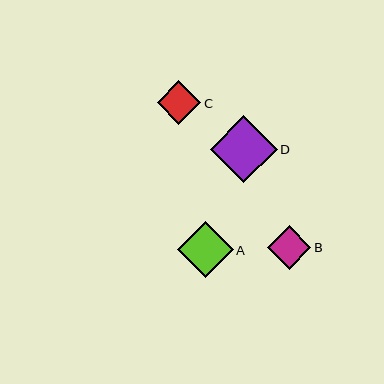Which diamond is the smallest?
Diamond B is the smallest with a size of approximately 43 pixels.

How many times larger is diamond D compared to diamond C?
Diamond D is approximately 1.5 times the size of diamond C.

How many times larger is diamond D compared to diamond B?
Diamond D is approximately 1.6 times the size of diamond B.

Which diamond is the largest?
Diamond D is the largest with a size of approximately 67 pixels.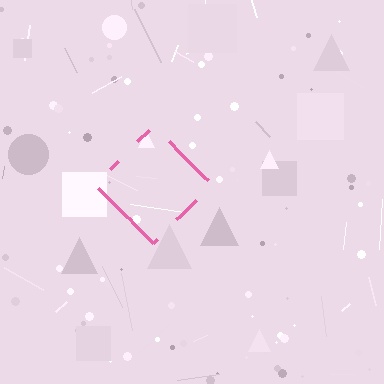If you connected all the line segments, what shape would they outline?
They would outline a diamond.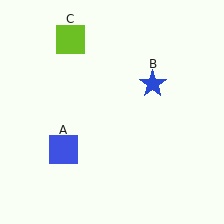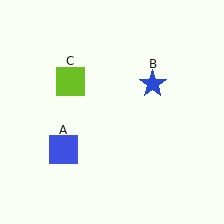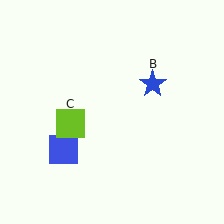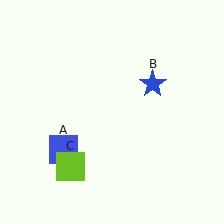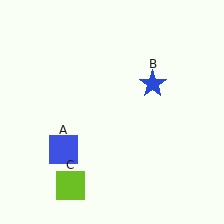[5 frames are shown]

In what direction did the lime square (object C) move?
The lime square (object C) moved down.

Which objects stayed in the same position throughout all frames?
Blue square (object A) and blue star (object B) remained stationary.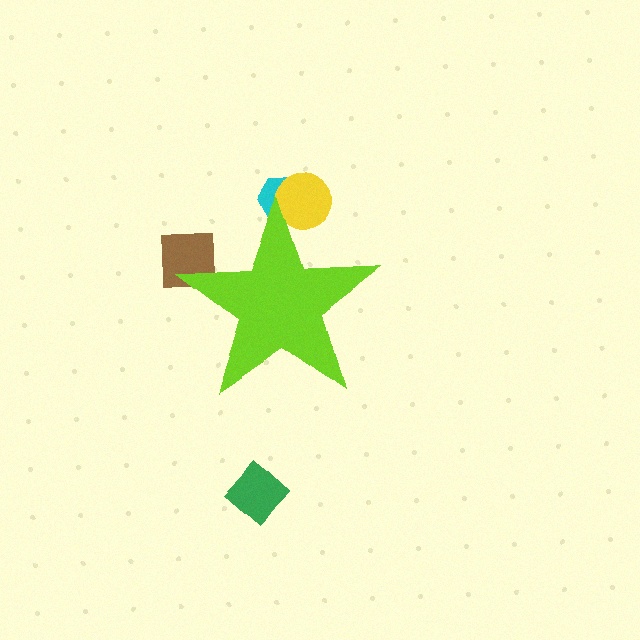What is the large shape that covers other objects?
A lime star.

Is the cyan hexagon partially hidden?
Yes, the cyan hexagon is partially hidden behind the lime star.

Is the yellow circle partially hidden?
Yes, the yellow circle is partially hidden behind the lime star.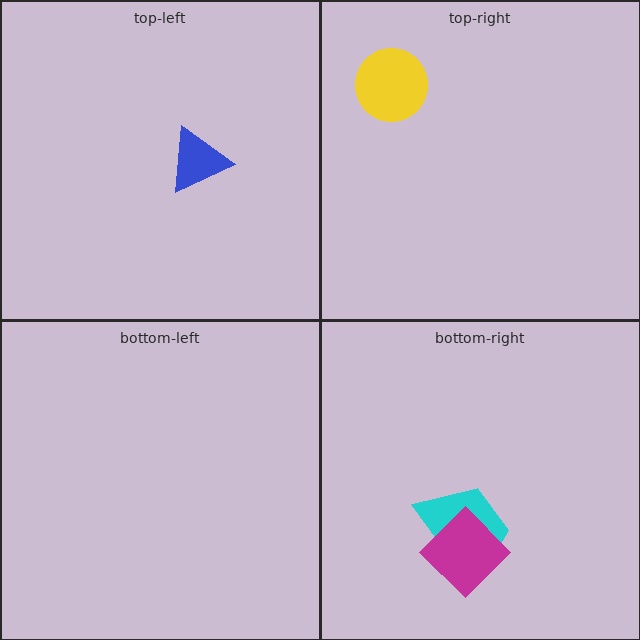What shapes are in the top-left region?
The blue triangle.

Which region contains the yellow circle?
The top-right region.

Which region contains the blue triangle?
The top-left region.